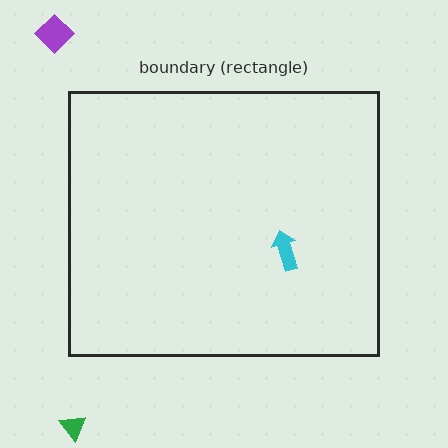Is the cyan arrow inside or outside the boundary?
Inside.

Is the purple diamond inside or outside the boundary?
Outside.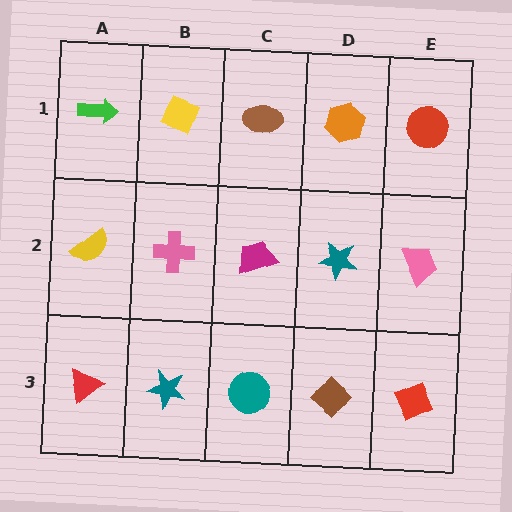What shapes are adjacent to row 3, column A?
A yellow semicircle (row 2, column A), a teal star (row 3, column B).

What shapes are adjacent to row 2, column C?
A brown ellipse (row 1, column C), a teal circle (row 3, column C), a pink cross (row 2, column B), a teal star (row 2, column D).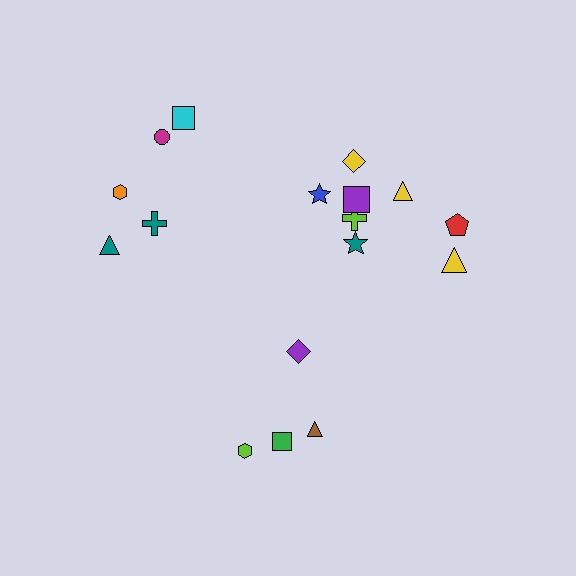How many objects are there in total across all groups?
There are 17 objects.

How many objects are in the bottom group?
There are 4 objects.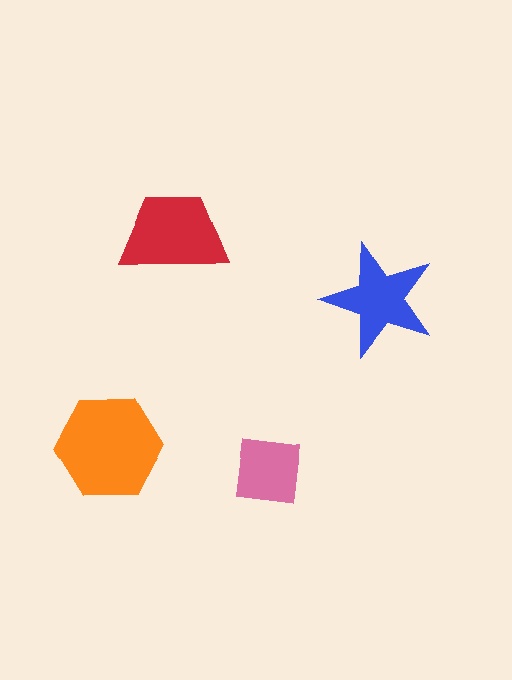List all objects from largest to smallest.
The orange hexagon, the red trapezoid, the blue star, the pink square.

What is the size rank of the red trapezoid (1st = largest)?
2nd.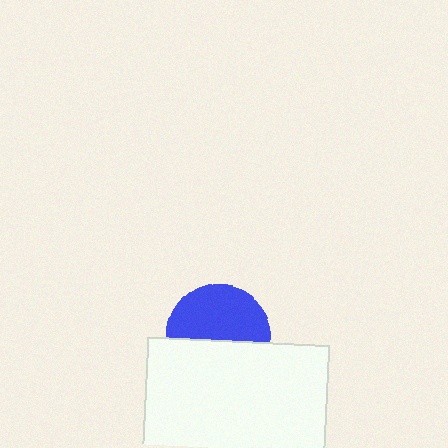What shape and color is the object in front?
The object in front is a white rectangle.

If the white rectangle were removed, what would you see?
You would see the complete blue circle.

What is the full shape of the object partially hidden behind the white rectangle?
The partially hidden object is a blue circle.